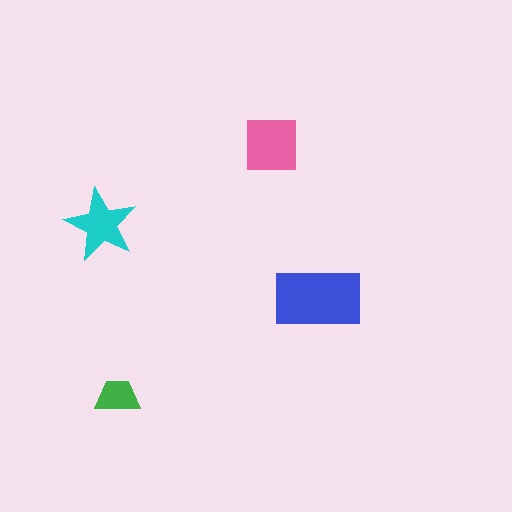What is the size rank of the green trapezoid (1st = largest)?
4th.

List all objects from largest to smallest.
The blue rectangle, the pink square, the cyan star, the green trapezoid.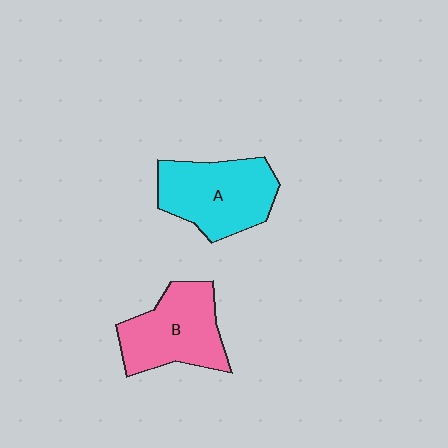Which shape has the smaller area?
Shape B (pink).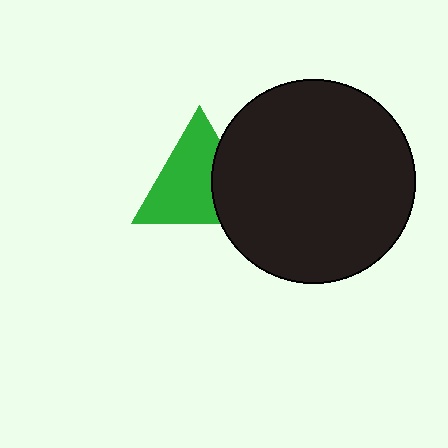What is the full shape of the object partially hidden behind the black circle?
The partially hidden object is a green triangle.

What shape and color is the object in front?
The object in front is a black circle.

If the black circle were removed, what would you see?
You would see the complete green triangle.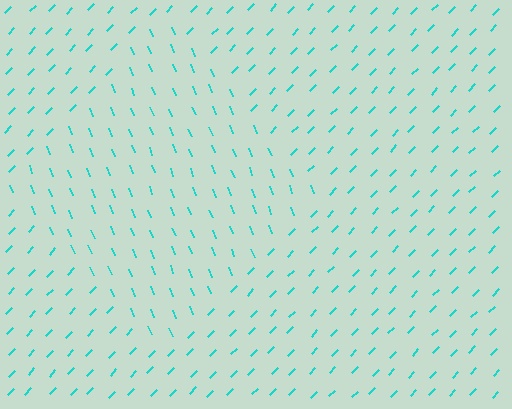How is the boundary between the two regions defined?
The boundary is defined purely by a change in line orientation (approximately 65 degrees difference). All lines are the same color and thickness.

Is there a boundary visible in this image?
Yes, there is a texture boundary formed by a change in line orientation.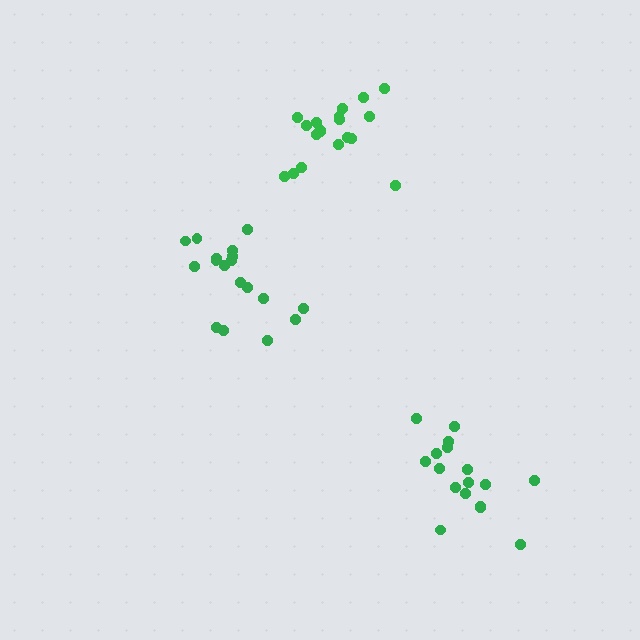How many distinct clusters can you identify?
There are 3 distinct clusters.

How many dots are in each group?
Group 1: 19 dots, Group 2: 18 dots, Group 3: 17 dots (54 total).